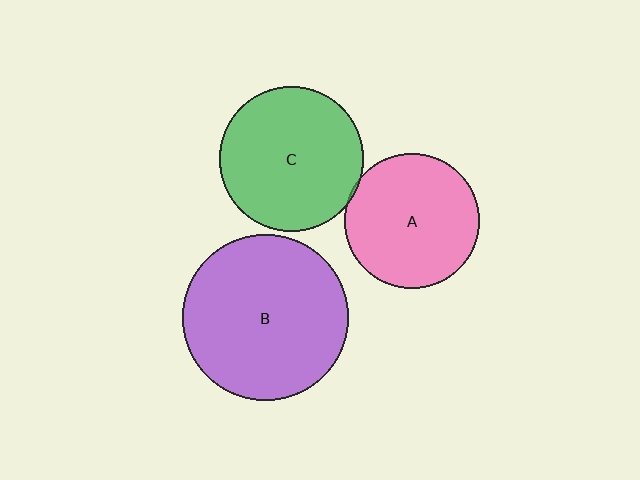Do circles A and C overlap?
Yes.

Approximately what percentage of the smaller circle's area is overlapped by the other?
Approximately 5%.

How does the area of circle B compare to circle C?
Approximately 1.3 times.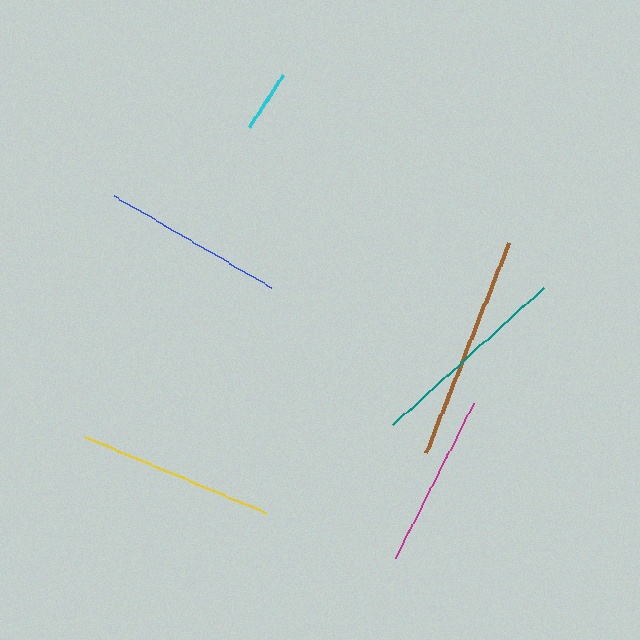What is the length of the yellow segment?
The yellow segment is approximately 196 pixels long.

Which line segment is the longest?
The brown line is the longest at approximately 225 pixels.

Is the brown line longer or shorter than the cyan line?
The brown line is longer than the cyan line.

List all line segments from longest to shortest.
From longest to shortest: brown, teal, yellow, blue, magenta, cyan.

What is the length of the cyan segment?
The cyan segment is approximately 61 pixels long.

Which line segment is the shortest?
The cyan line is the shortest at approximately 61 pixels.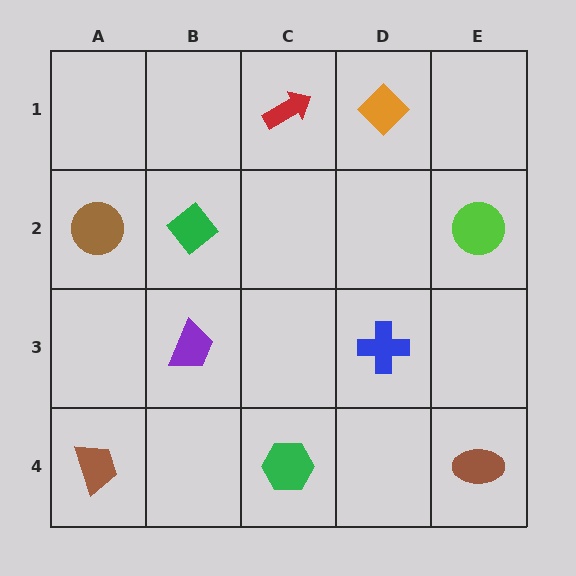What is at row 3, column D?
A blue cross.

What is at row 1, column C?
A red arrow.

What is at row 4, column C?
A green hexagon.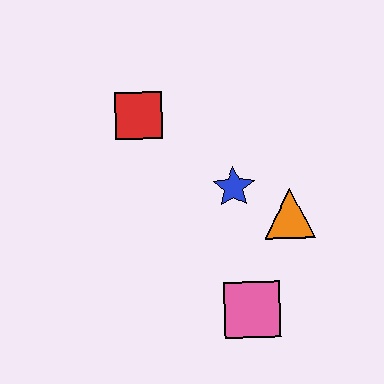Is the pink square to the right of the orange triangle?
No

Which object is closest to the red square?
The blue star is closest to the red square.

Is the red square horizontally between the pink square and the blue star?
No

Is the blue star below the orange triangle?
No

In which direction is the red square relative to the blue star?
The red square is to the left of the blue star.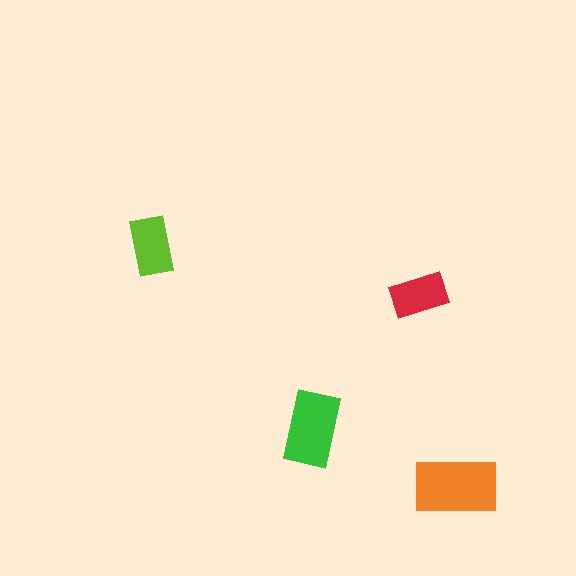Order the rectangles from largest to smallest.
the orange one, the green one, the lime one, the red one.